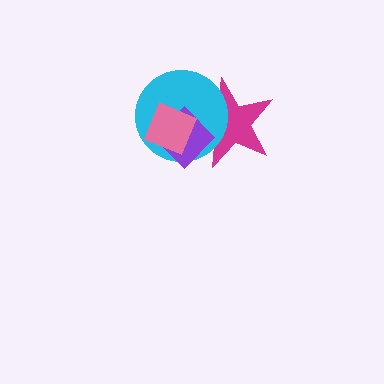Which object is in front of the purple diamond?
The pink diamond is in front of the purple diamond.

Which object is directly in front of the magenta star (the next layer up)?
The cyan circle is directly in front of the magenta star.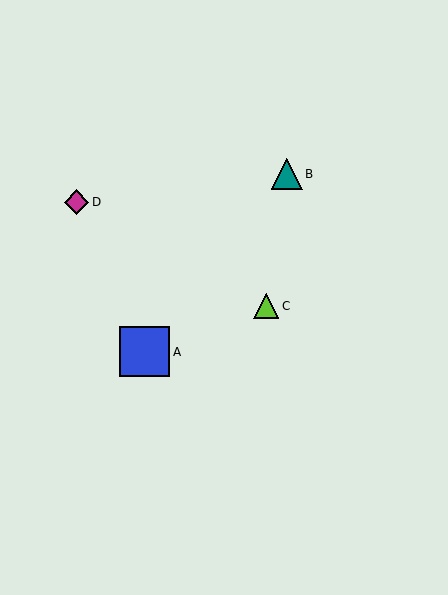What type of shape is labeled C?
Shape C is a lime triangle.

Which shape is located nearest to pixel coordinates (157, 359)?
The blue square (labeled A) at (145, 352) is nearest to that location.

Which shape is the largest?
The blue square (labeled A) is the largest.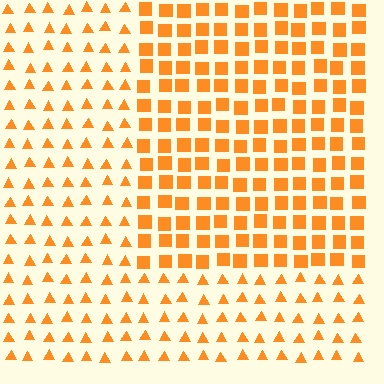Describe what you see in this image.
The image is filled with small orange elements arranged in a uniform grid. A rectangle-shaped region contains squares, while the surrounding area contains triangles. The boundary is defined purely by the change in element shape.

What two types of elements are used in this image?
The image uses squares inside the rectangle region and triangles outside it.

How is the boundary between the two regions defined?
The boundary is defined by a change in element shape: squares inside vs. triangles outside. All elements share the same color and spacing.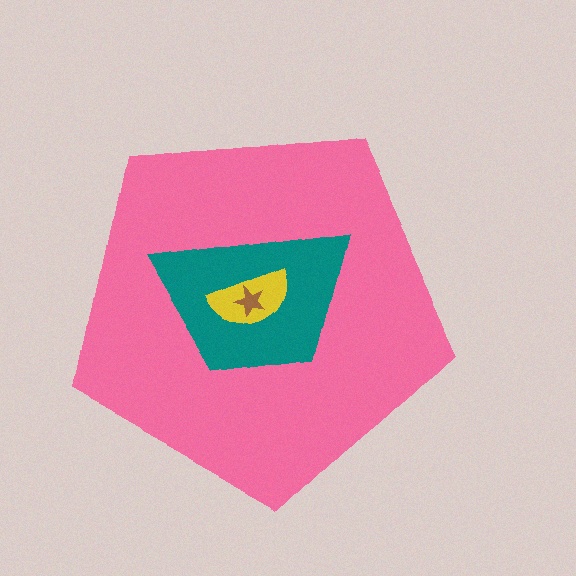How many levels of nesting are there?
4.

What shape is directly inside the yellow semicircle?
The brown star.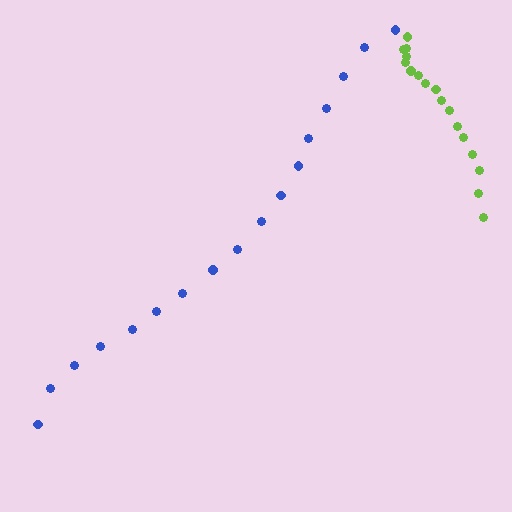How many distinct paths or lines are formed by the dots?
There are 2 distinct paths.